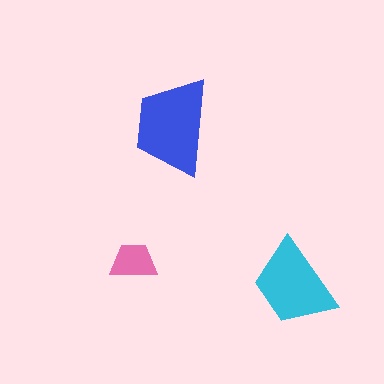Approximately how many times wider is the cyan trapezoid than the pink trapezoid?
About 2 times wider.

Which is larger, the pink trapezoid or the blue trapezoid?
The blue one.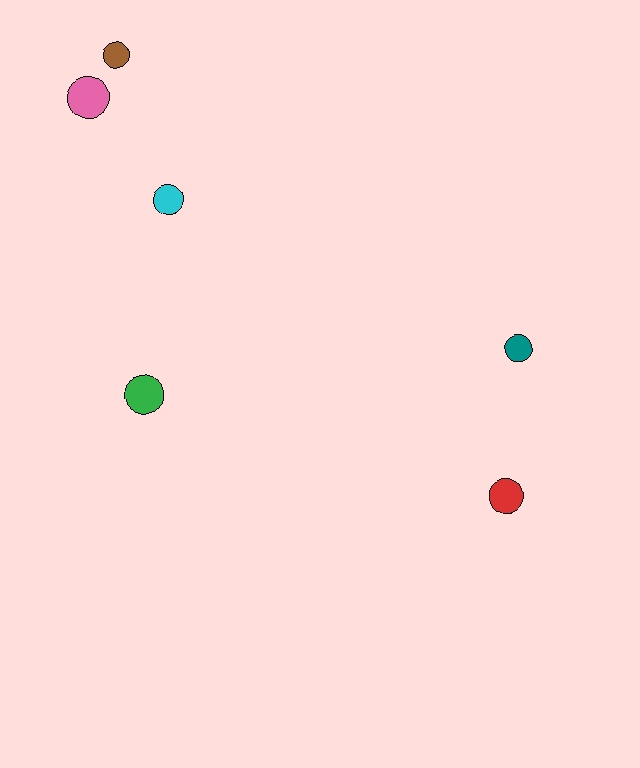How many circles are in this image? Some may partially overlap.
There are 6 circles.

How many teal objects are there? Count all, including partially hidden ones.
There is 1 teal object.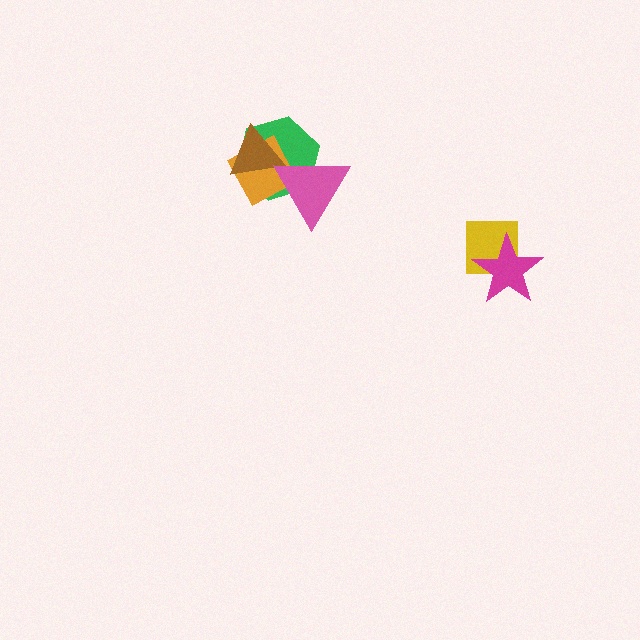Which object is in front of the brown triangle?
The pink triangle is in front of the brown triangle.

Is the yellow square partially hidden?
Yes, it is partially covered by another shape.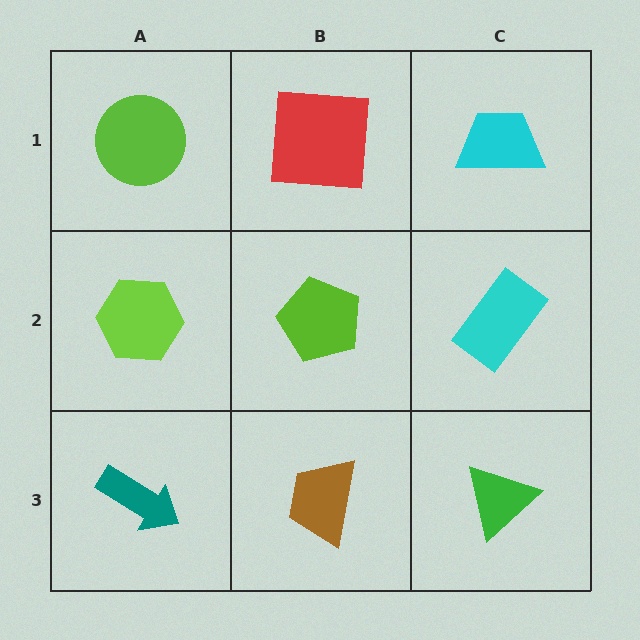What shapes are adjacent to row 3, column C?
A cyan rectangle (row 2, column C), a brown trapezoid (row 3, column B).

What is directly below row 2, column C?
A green triangle.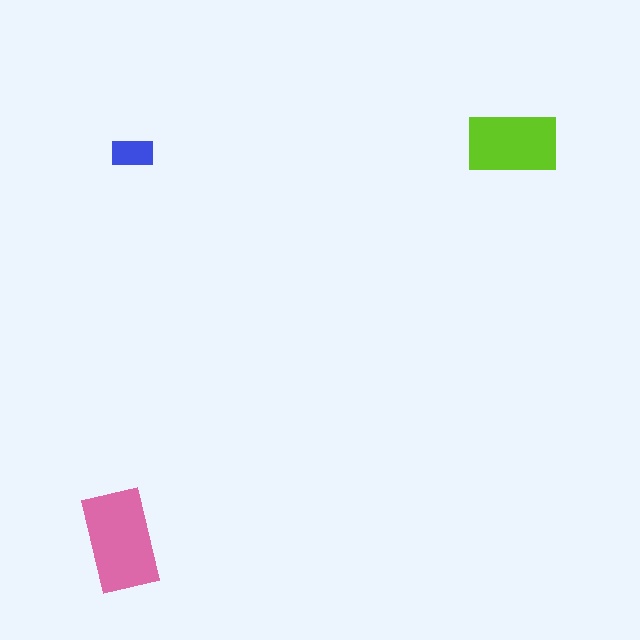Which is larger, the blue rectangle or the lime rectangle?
The lime one.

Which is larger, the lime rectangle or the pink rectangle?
The pink one.